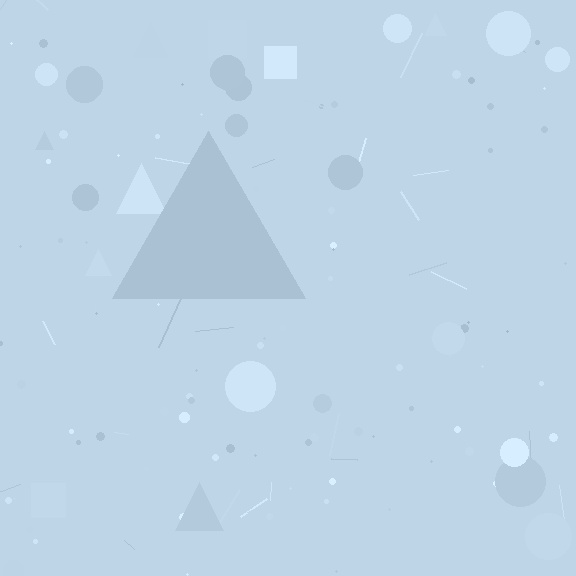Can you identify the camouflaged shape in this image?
The camouflaged shape is a triangle.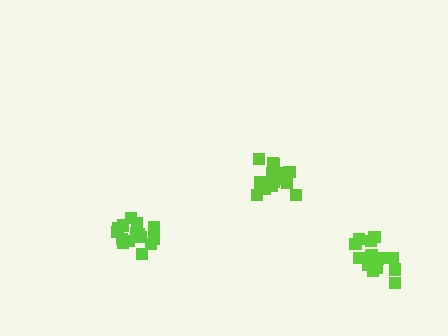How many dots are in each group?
Group 1: 15 dots, Group 2: 17 dots, Group 3: 16 dots (48 total).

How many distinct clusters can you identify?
There are 3 distinct clusters.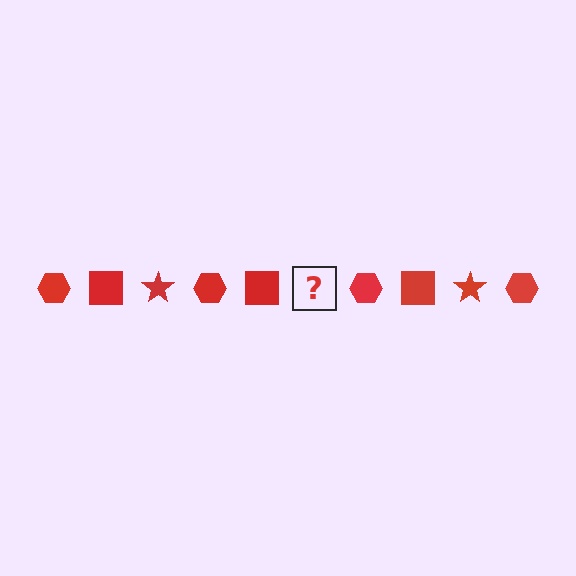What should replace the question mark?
The question mark should be replaced with a red star.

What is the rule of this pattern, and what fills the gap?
The rule is that the pattern cycles through hexagon, square, star shapes in red. The gap should be filled with a red star.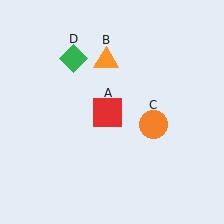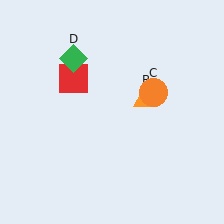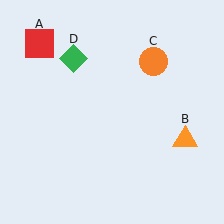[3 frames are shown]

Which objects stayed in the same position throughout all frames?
Green diamond (object D) remained stationary.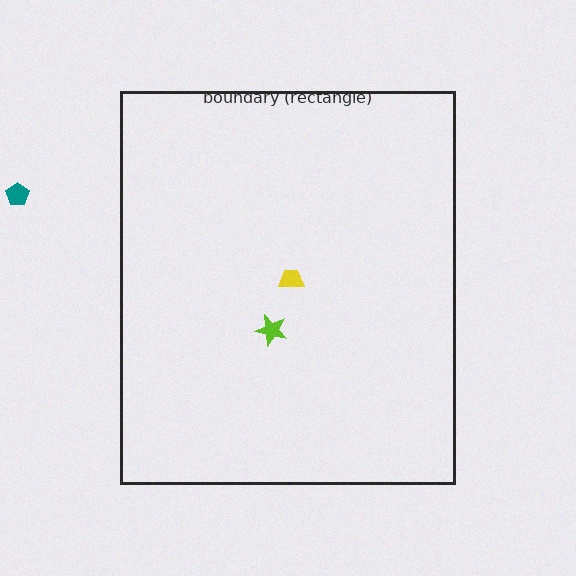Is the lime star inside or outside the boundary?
Inside.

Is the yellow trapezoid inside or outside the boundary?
Inside.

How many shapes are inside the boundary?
2 inside, 1 outside.